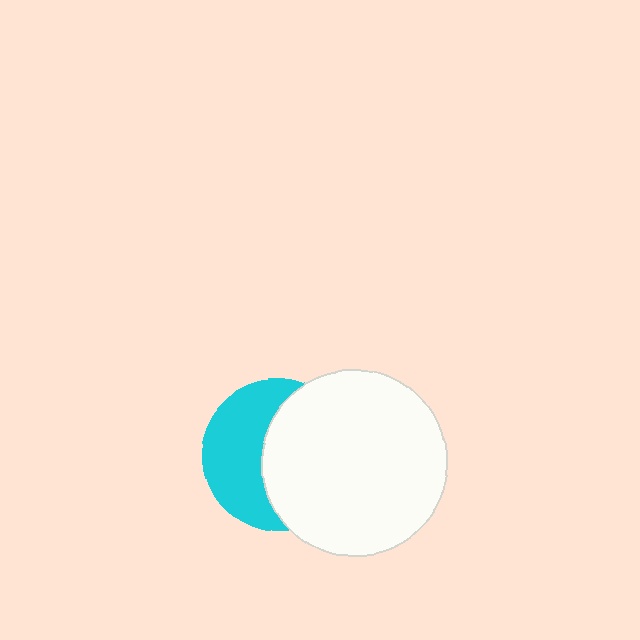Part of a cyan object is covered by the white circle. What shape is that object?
It is a circle.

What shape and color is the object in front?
The object in front is a white circle.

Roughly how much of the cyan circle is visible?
About half of it is visible (roughly 46%).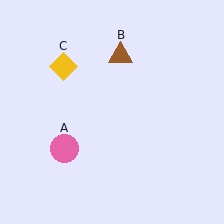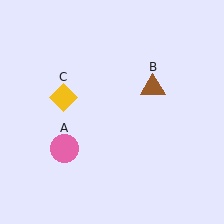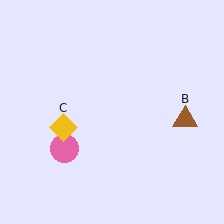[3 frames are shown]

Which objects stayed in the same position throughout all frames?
Pink circle (object A) remained stationary.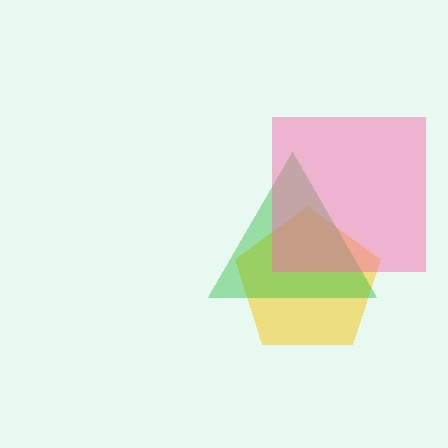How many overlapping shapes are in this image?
There are 3 overlapping shapes in the image.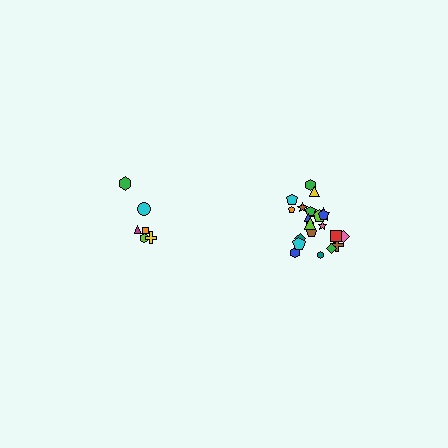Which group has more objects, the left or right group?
The right group.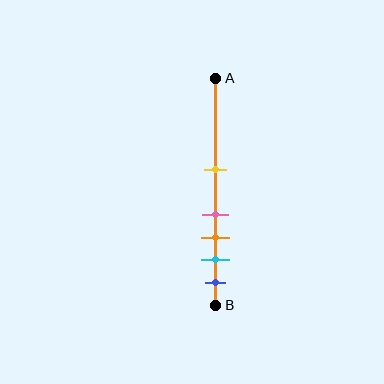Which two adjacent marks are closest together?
The pink and orange marks are the closest adjacent pair.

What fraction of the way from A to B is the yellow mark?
The yellow mark is approximately 40% (0.4) of the way from A to B.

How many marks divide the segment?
There are 5 marks dividing the segment.